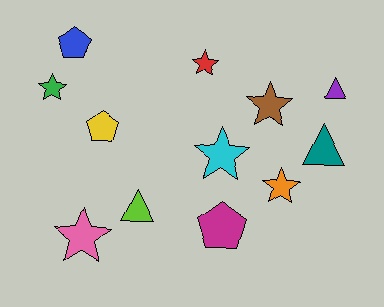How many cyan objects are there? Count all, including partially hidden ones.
There is 1 cyan object.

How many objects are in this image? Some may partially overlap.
There are 12 objects.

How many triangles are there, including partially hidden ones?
There are 3 triangles.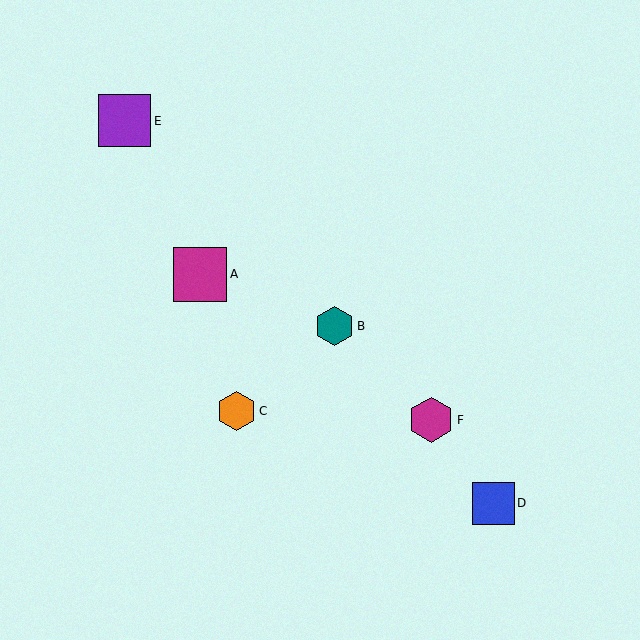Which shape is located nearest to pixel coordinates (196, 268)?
The magenta square (labeled A) at (200, 274) is nearest to that location.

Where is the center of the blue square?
The center of the blue square is at (493, 503).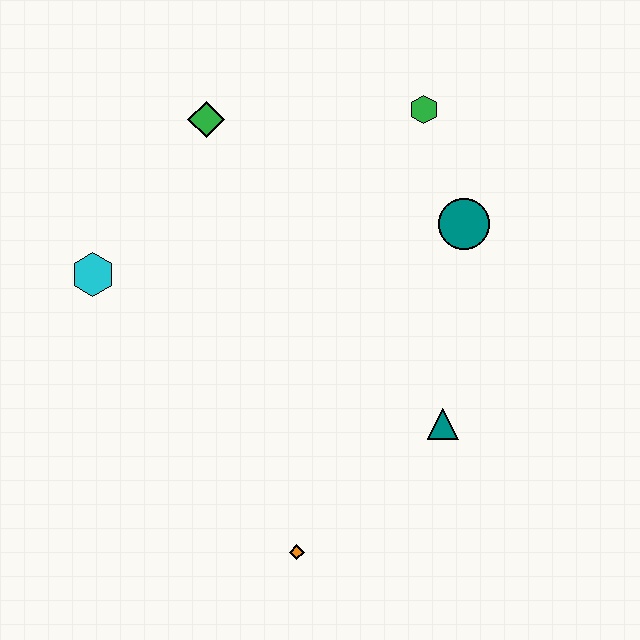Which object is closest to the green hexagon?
The teal circle is closest to the green hexagon.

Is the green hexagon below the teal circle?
No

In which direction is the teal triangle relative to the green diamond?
The teal triangle is below the green diamond.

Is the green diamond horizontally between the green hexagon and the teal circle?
No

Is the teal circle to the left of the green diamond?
No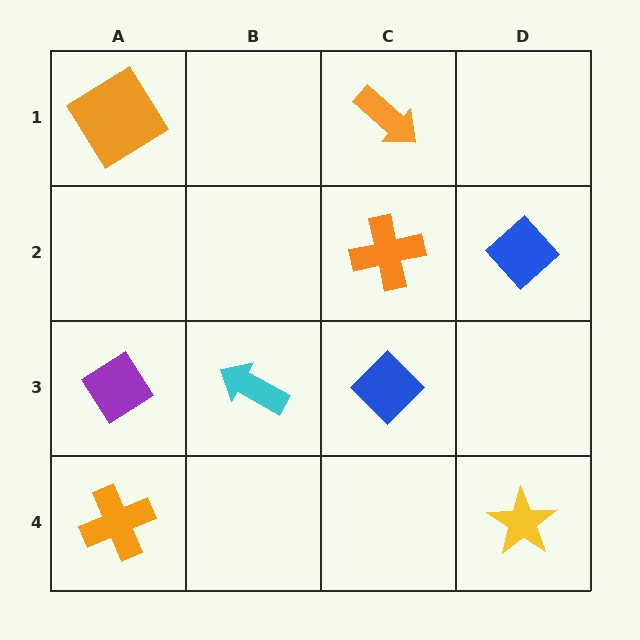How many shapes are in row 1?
2 shapes.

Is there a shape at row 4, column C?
No, that cell is empty.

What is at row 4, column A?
An orange cross.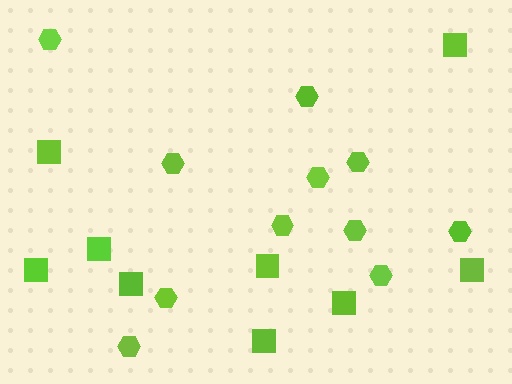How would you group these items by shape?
There are 2 groups: one group of hexagons (11) and one group of squares (9).